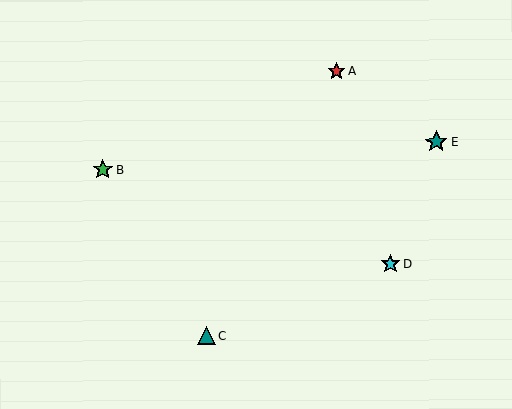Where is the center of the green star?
The center of the green star is at (103, 170).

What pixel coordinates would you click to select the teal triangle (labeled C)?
Click at (207, 336) to select the teal triangle C.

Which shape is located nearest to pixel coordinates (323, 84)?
The red star (labeled A) at (336, 71) is nearest to that location.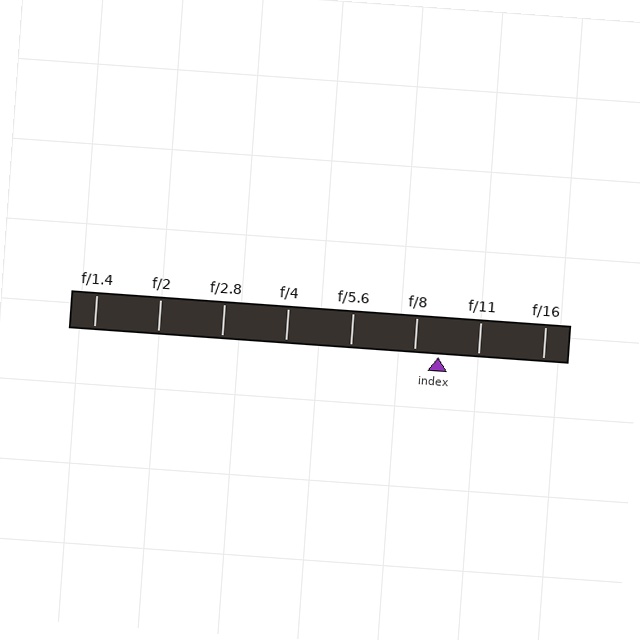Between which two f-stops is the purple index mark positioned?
The index mark is between f/8 and f/11.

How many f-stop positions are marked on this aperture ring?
There are 8 f-stop positions marked.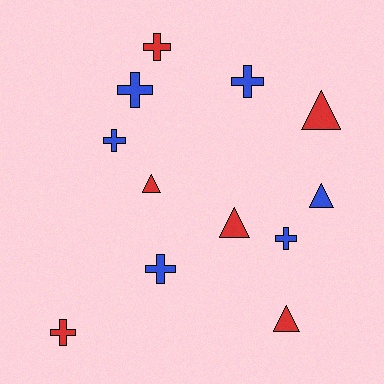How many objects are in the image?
There are 12 objects.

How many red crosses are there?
There are 2 red crosses.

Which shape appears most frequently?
Cross, with 7 objects.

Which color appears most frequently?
Blue, with 6 objects.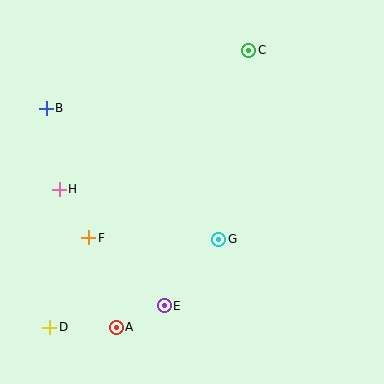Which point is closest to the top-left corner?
Point B is closest to the top-left corner.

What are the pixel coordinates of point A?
Point A is at (116, 327).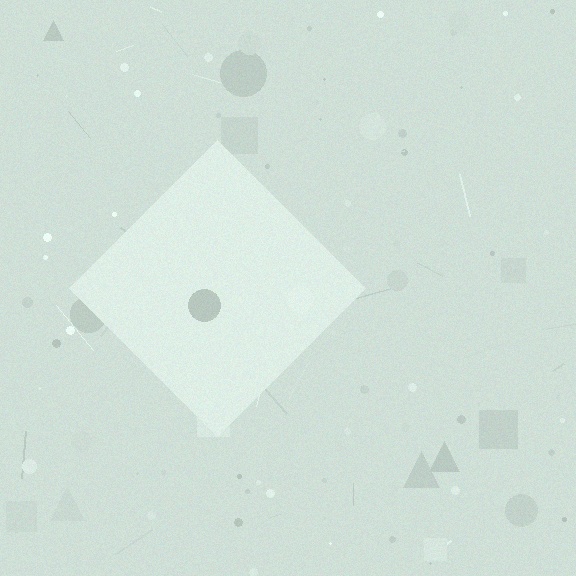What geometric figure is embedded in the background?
A diamond is embedded in the background.